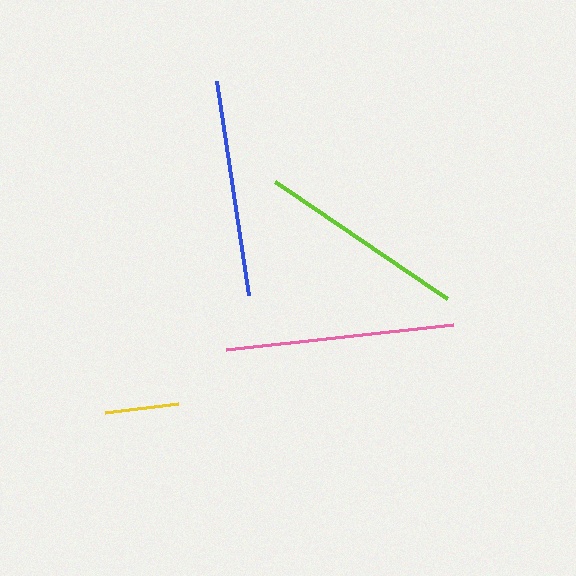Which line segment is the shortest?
The yellow line is the shortest at approximately 74 pixels.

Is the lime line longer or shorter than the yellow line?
The lime line is longer than the yellow line.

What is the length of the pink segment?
The pink segment is approximately 229 pixels long.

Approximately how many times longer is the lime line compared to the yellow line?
The lime line is approximately 2.8 times the length of the yellow line.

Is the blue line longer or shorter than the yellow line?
The blue line is longer than the yellow line.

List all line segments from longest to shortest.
From longest to shortest: pink, blue, lime, yellow.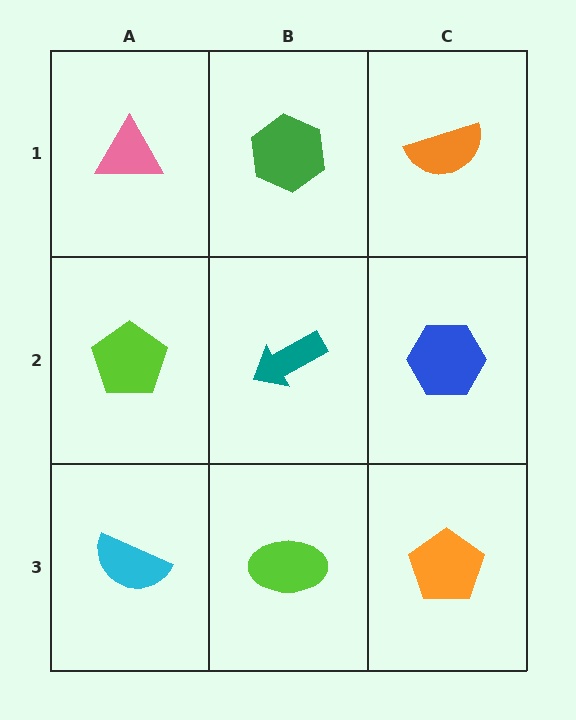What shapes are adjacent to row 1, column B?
A teal arrow (row 2, column B), a pink triangle (row 1, column A), an orange semicircle (row 1, column C).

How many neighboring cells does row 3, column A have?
2.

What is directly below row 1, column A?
A lime pentagon.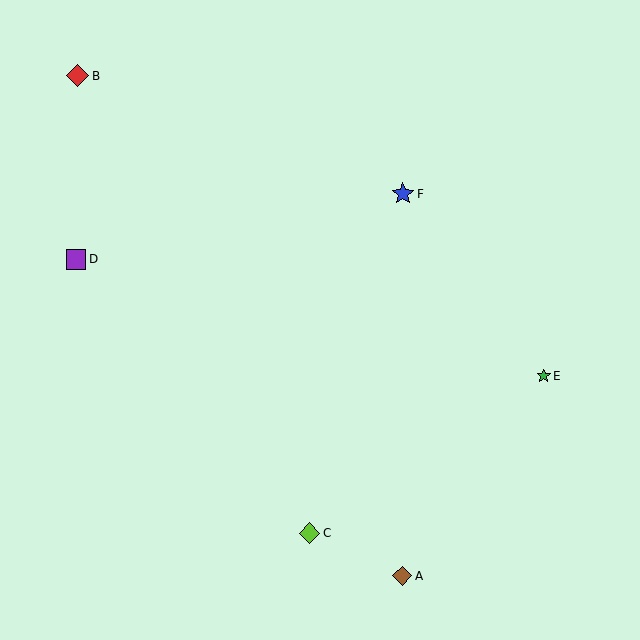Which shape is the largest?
The red diamond (labeled B) is the largest.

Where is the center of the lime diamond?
The center of the lime diamond is at (310, 533).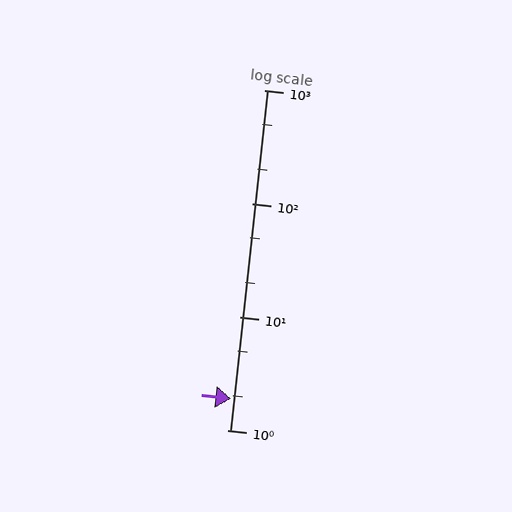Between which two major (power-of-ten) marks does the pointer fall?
The pointer is between 1 and 10.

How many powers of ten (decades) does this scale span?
The scale spans 3 decades, from 1 to 1000.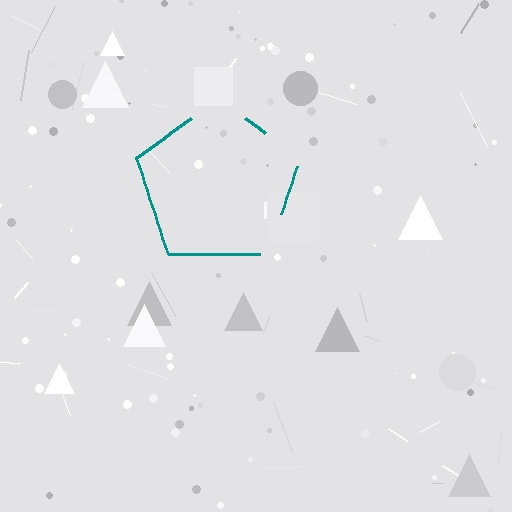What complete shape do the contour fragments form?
The contour fragments form a pentagon.